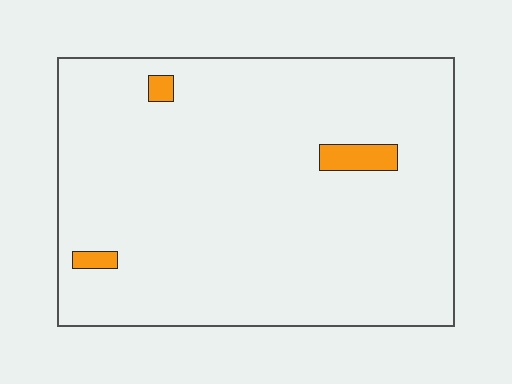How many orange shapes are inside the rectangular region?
3.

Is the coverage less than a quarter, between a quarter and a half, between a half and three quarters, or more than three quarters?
Less than a quarter.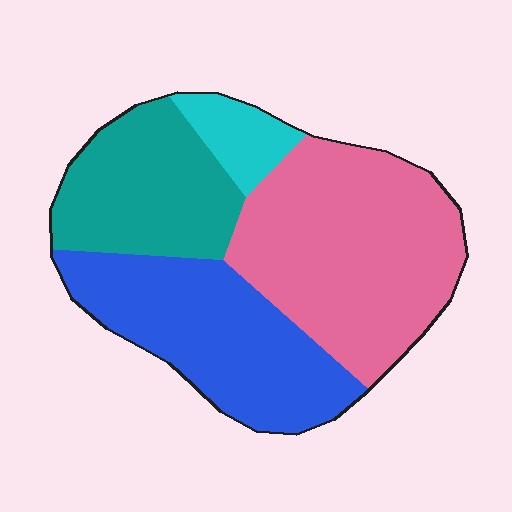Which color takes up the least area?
Cyan, at roughly 5%.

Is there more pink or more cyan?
Pink.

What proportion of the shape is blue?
Blue covers 30% of the shape.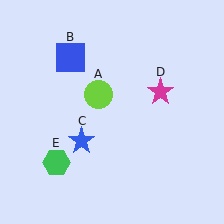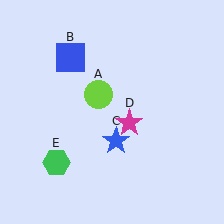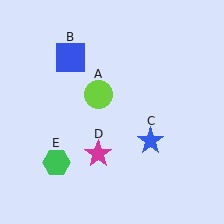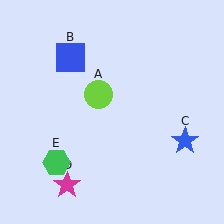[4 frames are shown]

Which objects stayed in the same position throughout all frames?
Lime circle (object A) and blue square (object B) and green hexagon (object E) remained stationary.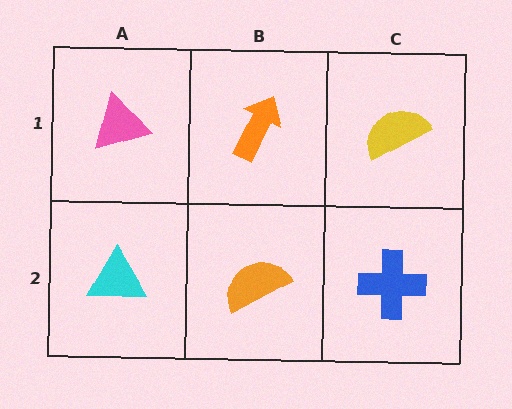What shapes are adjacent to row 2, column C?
A yellow semicircle (row 1, column C), an orange semicircle (row 2, column B).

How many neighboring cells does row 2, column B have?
3.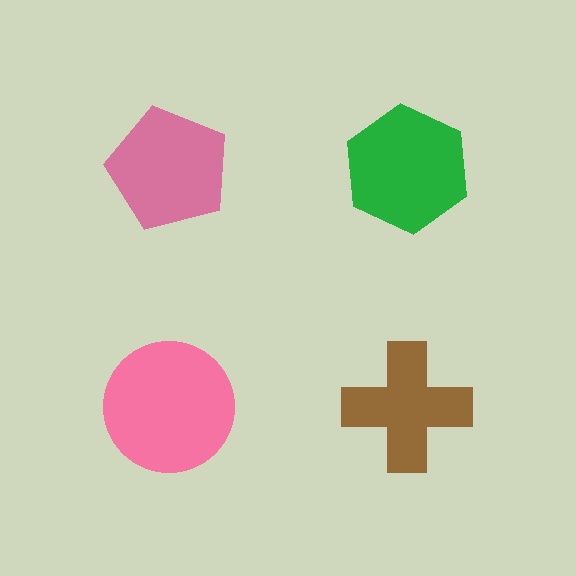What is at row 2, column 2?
A brown cross.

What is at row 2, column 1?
A pink circle.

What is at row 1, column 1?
A pink pentagon.